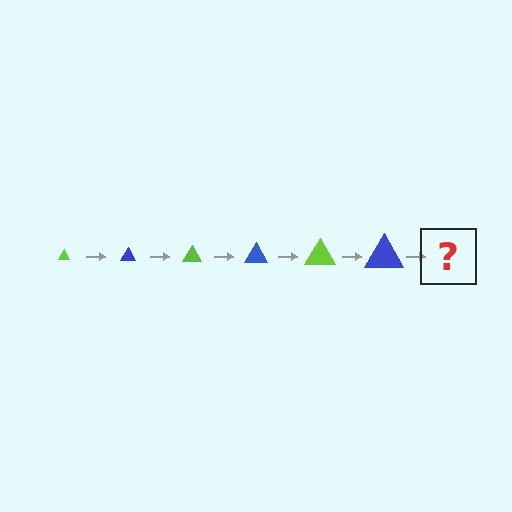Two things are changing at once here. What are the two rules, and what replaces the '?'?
The two rules are that the triangle grows larger each step and the color cycles through lime and blue. The '?' should be a lime triangle, larger than the previous one.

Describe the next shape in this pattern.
It should be a lime triangle, larger than the previous one.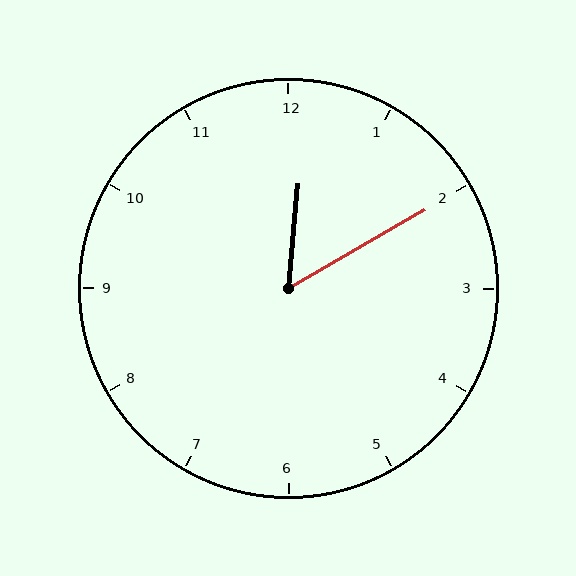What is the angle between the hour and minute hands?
Approximately 55 degrees.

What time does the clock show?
12:10.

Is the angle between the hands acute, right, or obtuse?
It is acute.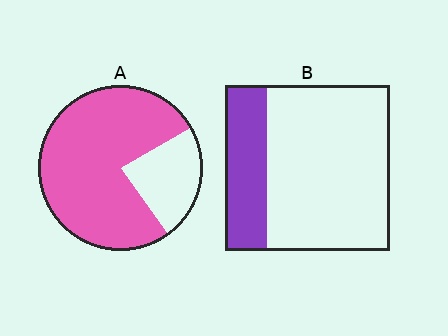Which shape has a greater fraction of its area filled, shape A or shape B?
Shape A.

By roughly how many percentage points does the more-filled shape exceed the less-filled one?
By roughly 50 percentage points (A over B).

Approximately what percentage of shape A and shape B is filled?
A is approximately 75% and B is approximately 25%.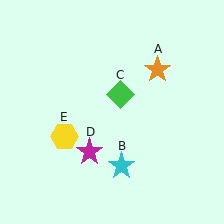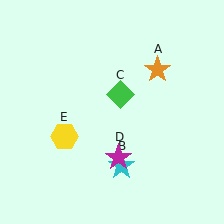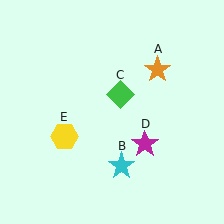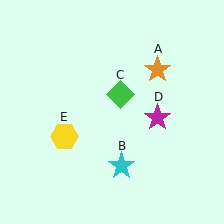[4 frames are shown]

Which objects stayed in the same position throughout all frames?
Orange star (object A) and cyan star (object B) and green diamond (object C) and yellow hexagon (object E) remained stationary.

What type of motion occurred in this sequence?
The magenta star (object D) rotated counterclockwise around the center of the scene.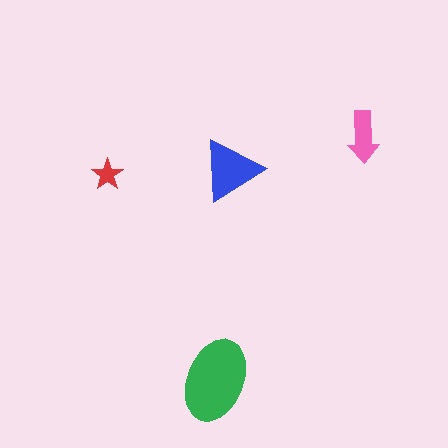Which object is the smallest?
The red star.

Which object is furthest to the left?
The red star is leftmost.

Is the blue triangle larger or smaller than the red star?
Larger.